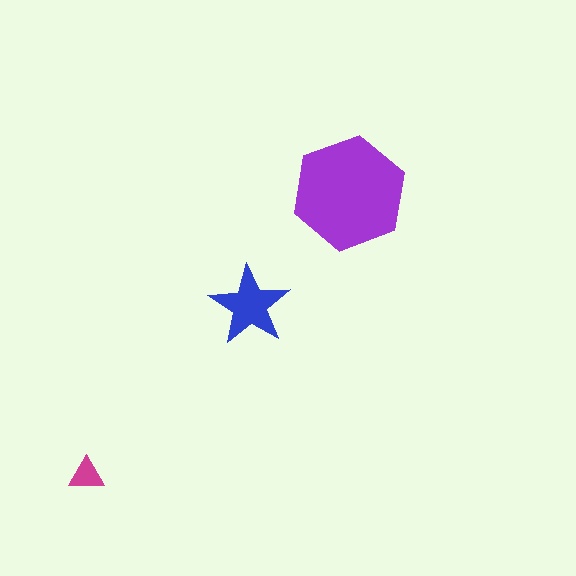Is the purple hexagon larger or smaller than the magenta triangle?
Larger.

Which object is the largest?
The purple hexagon.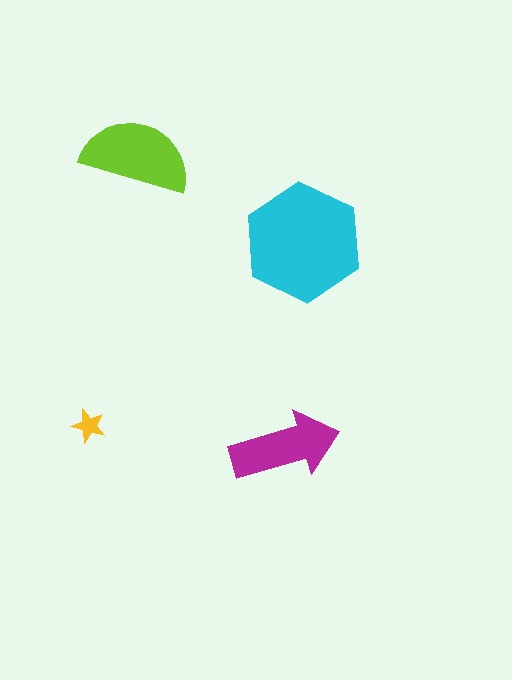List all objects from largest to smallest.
The cyan hexagon, the lime semicircle, the magenta arrow, the yellow star.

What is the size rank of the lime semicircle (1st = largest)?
2nd.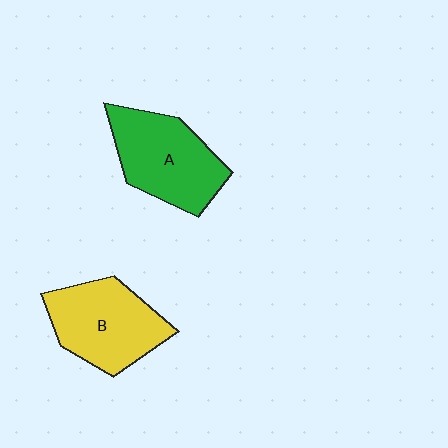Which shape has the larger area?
Shape A (green).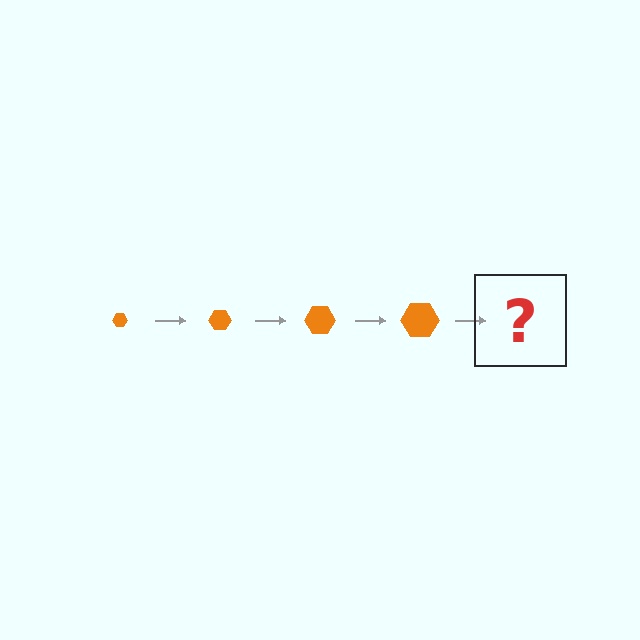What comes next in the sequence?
The next element should be an orange hexagon, larger than the previous one.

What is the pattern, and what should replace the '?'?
The pattern is that the hexagon gets progressively larger each step. The '?' should be an orange hexagon, larger than the previous one.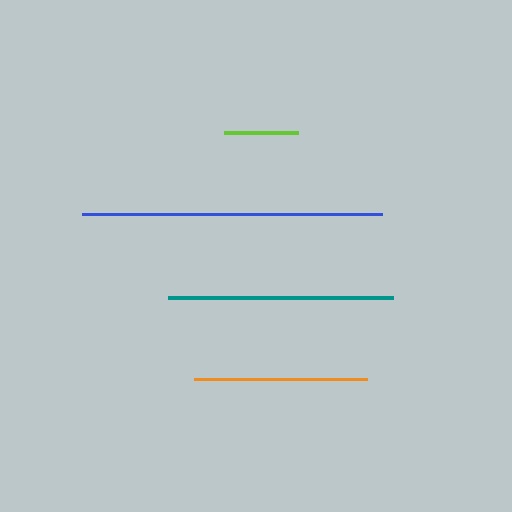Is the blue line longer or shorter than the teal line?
The blue line is longer than the teal line.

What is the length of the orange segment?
The orange segment is approximately 172 pixels long.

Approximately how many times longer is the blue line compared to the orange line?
The blue line is approximately 1.7 times the length of the orange line.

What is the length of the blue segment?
The blue segment is approximately 300 pixels long.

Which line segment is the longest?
The blue line is the longest at approximately 300 pixels.